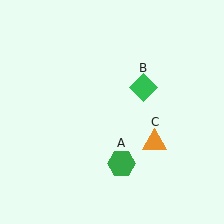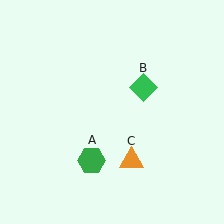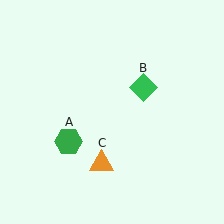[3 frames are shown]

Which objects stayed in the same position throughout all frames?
Green diamond (object B) remained stationary.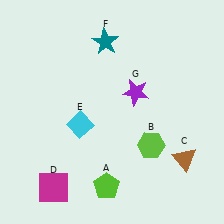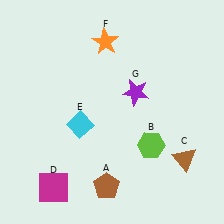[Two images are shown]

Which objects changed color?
A changed from lime to brown. F changed from teal to orange.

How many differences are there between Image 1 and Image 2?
There are 2 differences between the two images.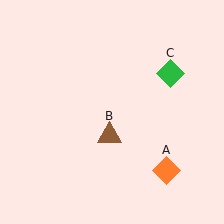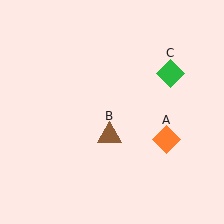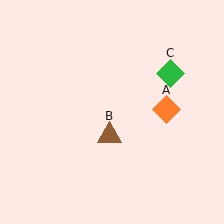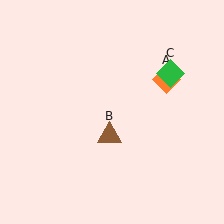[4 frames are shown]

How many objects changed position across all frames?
1 object changed position: orange diamond (object A).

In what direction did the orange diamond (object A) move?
The orange diamond (object A) moved up.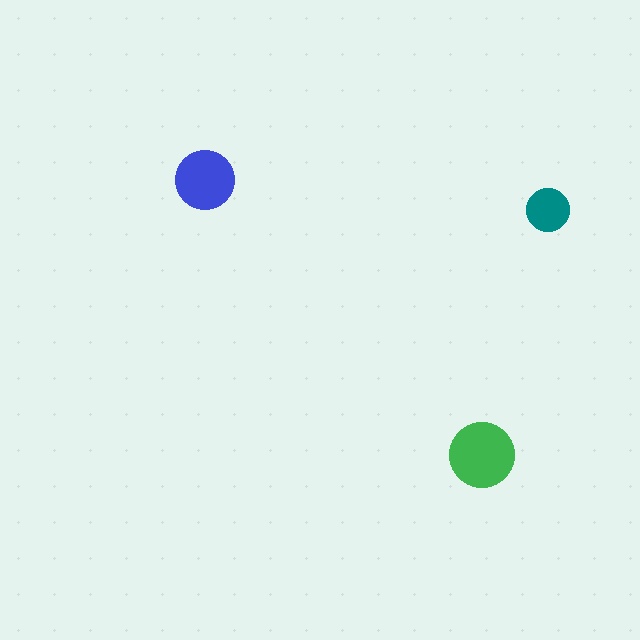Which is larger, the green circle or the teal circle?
The green one.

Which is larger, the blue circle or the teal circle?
The blue one.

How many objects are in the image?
There are 3 objects in the image.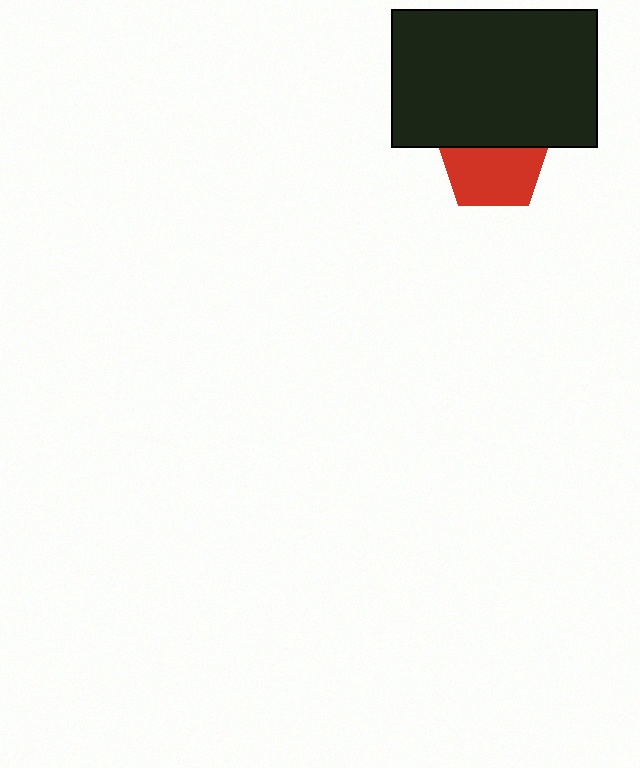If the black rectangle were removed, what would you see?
You would see the complete red pentagon.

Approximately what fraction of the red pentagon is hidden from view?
Roughly 39% of the red pentagon is hidden behind the black rectangle.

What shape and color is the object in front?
The object in front is a black rectangle.